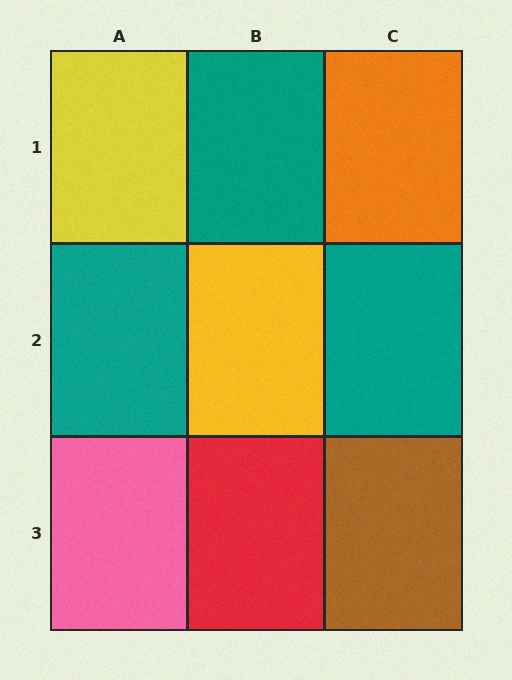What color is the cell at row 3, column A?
Pink.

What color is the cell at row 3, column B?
Red.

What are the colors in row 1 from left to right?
Yellow, teal, orange.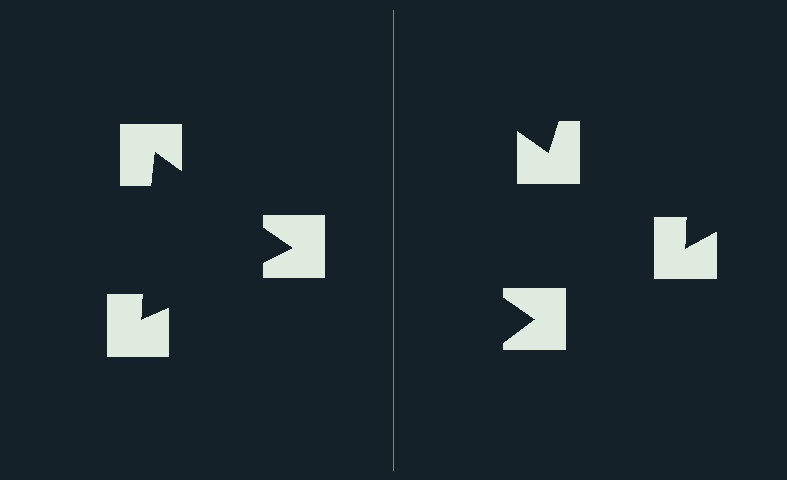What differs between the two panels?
The notched squares are positioned identically on both sides; only the wedge orientations differ. On the left they align to a triangle; on the right they are misaligned.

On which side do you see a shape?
An illusory triangle appears on the left side. On the right side the wedge cuts are rotated, so no coherent shape forms.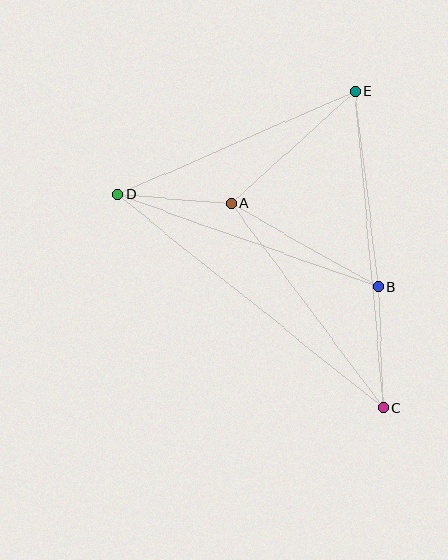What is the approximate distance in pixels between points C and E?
The distance between C and E is approximately 318 pixels.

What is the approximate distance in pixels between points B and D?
The distance between B and D is approximately 277 pixels.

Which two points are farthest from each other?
Points C and D are farthest from each other.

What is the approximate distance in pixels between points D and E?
The distance between D and E is approximately 259 pixels.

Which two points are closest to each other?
Points A and D are closest to each other.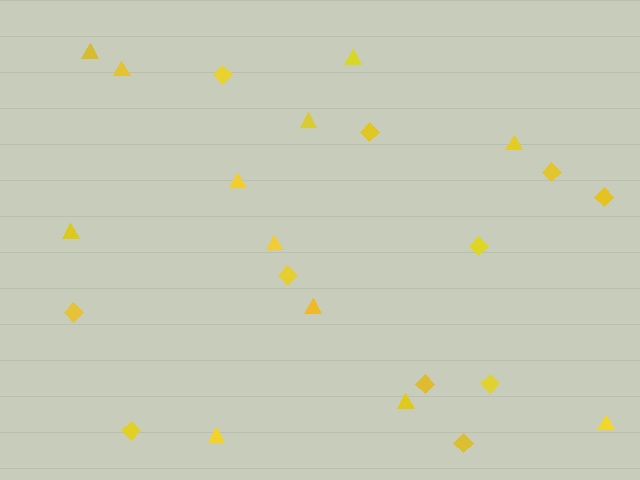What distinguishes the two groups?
There are 2 groups: one group of diamonds (11) and one group of triangles (12).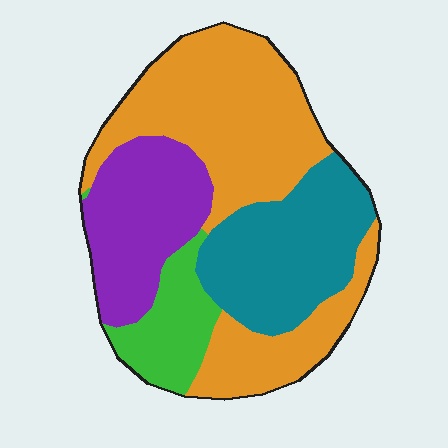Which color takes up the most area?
Orange, at roughly 45%.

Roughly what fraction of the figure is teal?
Teal takes up about one quarter (1/4) of the figure.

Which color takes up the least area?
Green, at roughly 10%.